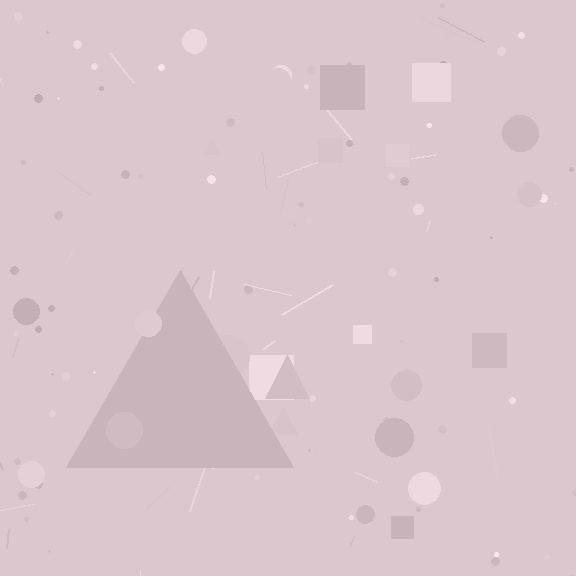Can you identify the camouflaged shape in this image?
The camouflaged shape is a triangle.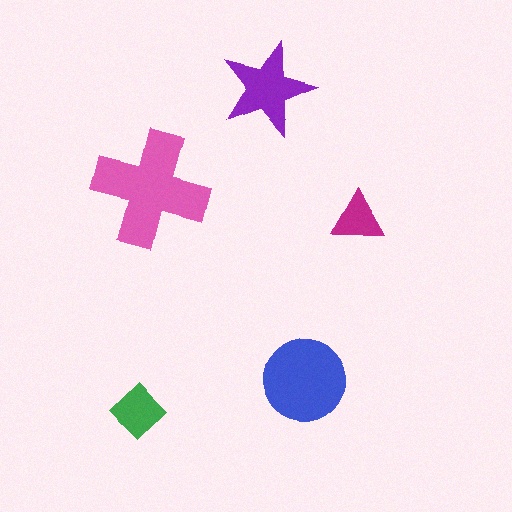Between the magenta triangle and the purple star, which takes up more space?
The purple star.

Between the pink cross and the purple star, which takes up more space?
The pink cross.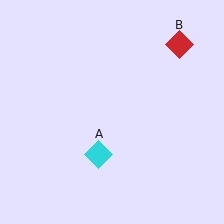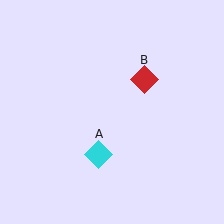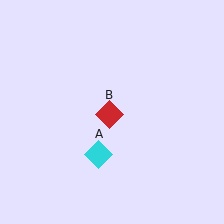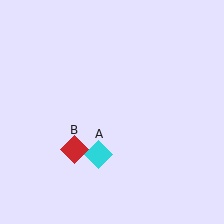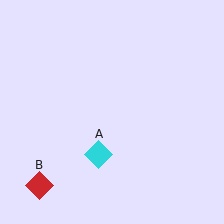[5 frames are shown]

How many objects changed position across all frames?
1 object changed position: red diamond (object B).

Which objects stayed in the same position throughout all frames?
Cyan diamond (object A) remained stationary.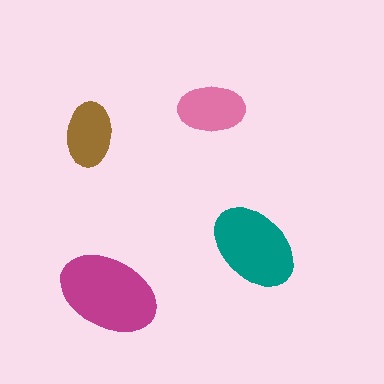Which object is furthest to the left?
The brown ellipse is leftmost.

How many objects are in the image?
There are 4 objects in the image.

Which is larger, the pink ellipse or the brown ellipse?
The pink one.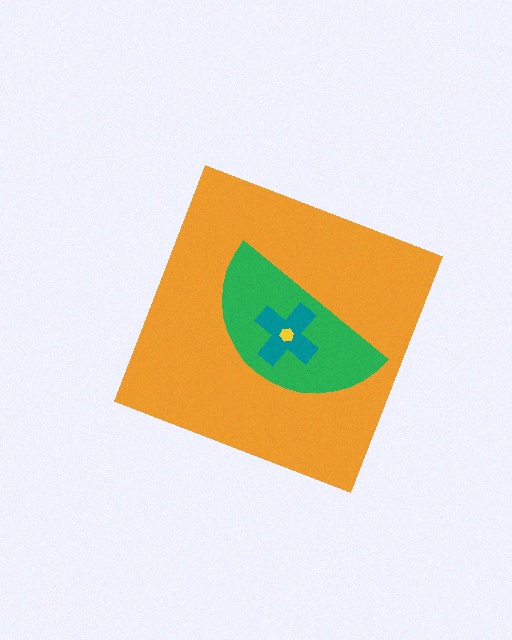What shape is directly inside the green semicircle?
The teal cross.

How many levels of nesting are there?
4.